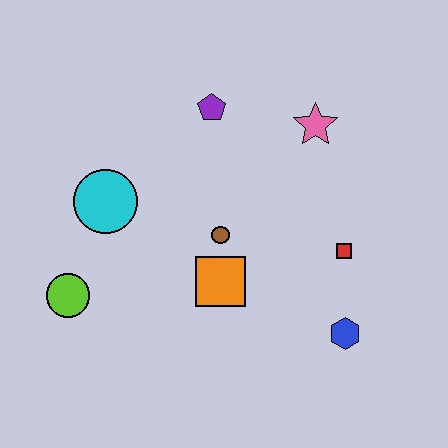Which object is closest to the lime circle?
The cyan circle is closest to the lime circle.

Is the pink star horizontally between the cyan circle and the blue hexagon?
Yes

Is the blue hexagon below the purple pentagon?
Yes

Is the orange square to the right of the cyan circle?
Yes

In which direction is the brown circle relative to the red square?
The brown circle is to the left of the red square.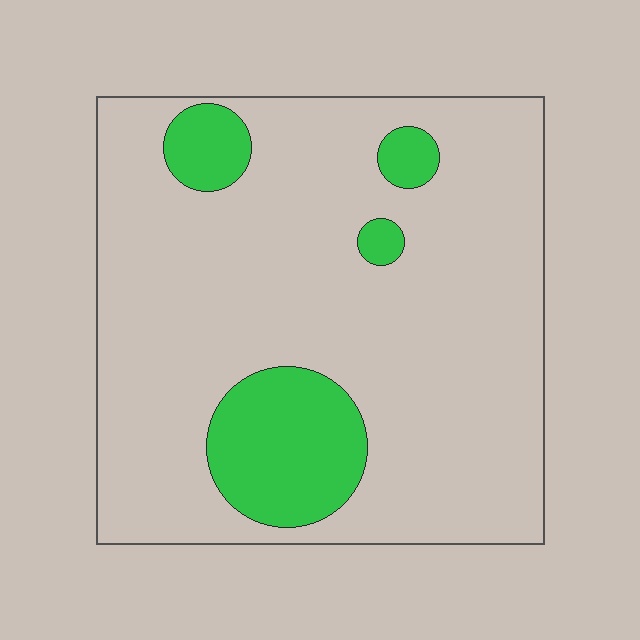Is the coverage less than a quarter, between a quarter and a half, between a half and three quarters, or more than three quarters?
Less than a quarter.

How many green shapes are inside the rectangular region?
4.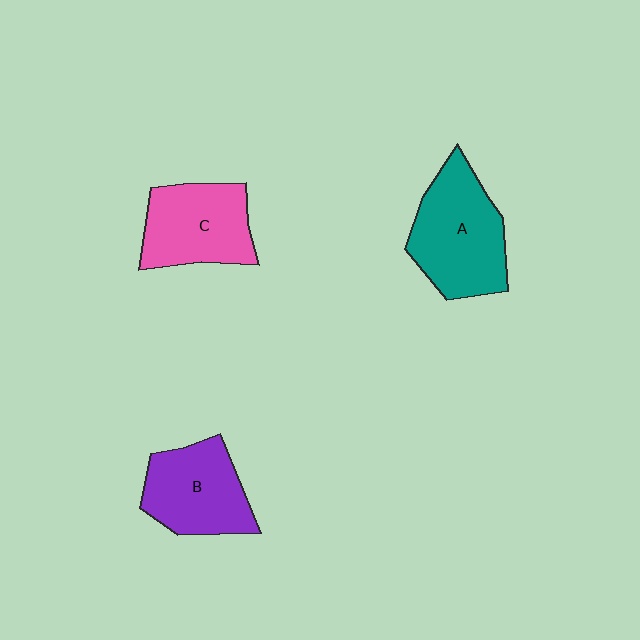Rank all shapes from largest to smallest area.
From largest to smallest: A (teal), C (pink), B (purple).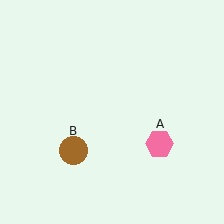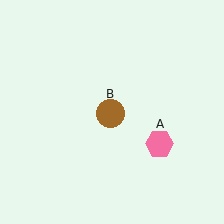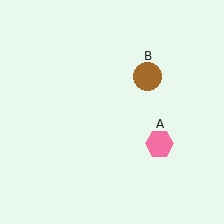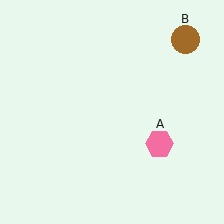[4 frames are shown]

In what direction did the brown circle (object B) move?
The brown circle (object B) moved up and to the right.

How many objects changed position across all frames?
1 object changed position: brown circle (object B).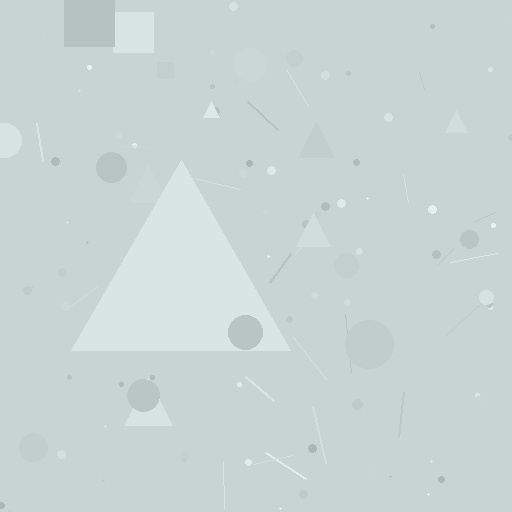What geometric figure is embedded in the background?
A triangle is embedded in the background.